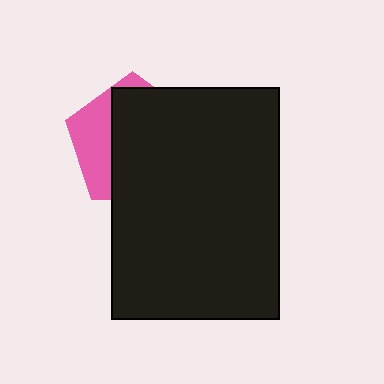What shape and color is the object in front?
The object in front is a black rectangle.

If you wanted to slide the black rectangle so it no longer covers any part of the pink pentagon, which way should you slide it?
Slide it right — that is the most direct way to separate the two shapes.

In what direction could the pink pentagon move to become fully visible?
The pink pentagon could move left. That would shift it out from behind the black rectangle entirely.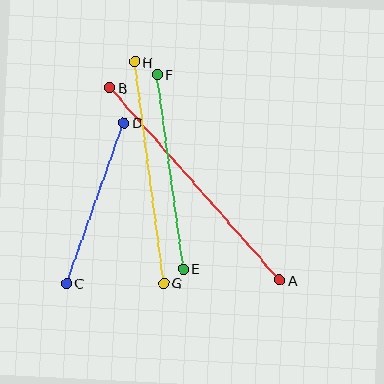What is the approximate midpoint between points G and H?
The midpoint is at approximately (149, 172) pixels.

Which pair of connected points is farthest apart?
Points A and B are farthest apart.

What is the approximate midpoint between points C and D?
The midpoint is at approximately (95, 203) pixels.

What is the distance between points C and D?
The distance is approximately 170 pixels.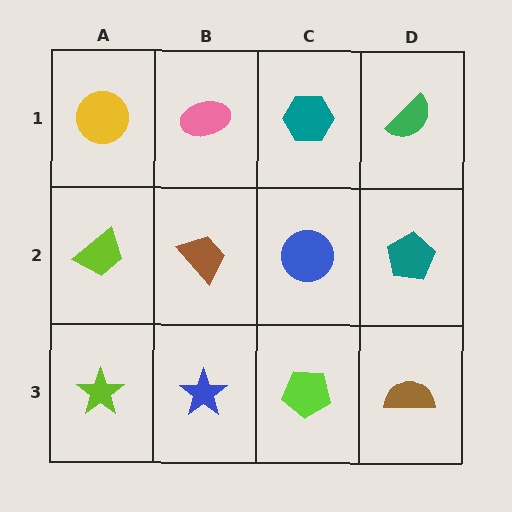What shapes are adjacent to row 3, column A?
A lime trapezoid (row 2, column A), a blue star (row 3, column B).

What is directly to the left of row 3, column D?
A lime pentagon.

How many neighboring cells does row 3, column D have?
2.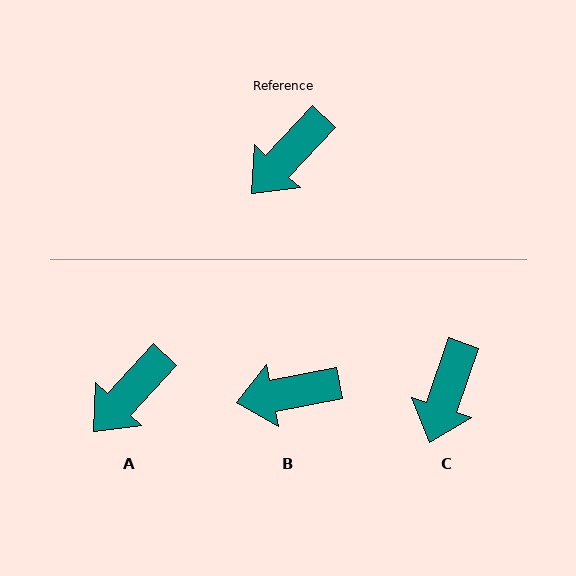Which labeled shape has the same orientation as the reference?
A.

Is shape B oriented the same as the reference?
No, it is off by about 36 degrees.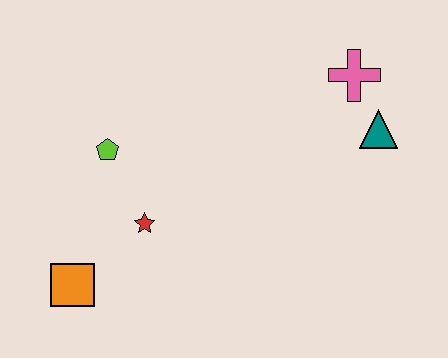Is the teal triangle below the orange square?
No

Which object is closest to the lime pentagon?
The red star is closest to the lime pentagon.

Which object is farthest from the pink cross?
The orange square is farthest from the pink cross.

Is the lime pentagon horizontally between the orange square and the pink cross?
Yes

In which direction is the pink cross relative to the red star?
The pink cross is to the right of the red star.